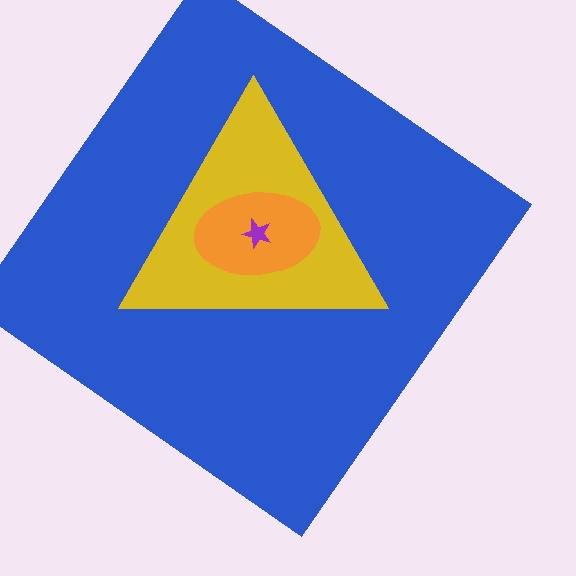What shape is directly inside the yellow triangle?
The orange ellipse.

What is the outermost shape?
The blue diamond.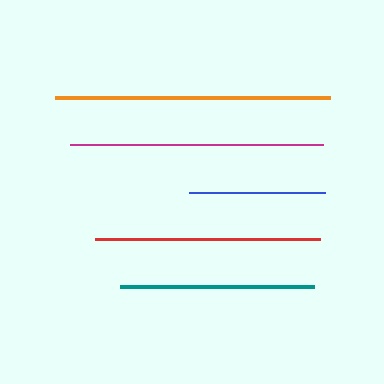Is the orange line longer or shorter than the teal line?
The orange line is longer than the teal line.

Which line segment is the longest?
The orange line is the longest at approximately 276 pixels.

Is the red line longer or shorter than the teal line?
The red line is longer than the teal line.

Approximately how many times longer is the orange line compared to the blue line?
The orange line is approximately 2.0 times the length of the blue line.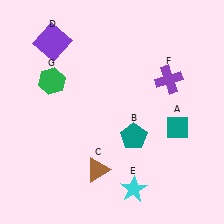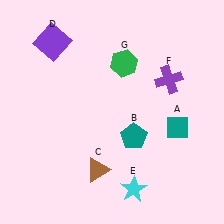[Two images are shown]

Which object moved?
The green hexagon (G) moved right.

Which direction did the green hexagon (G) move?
The green hexagon (G) moved right.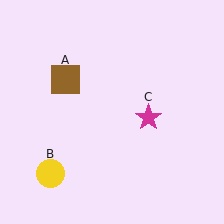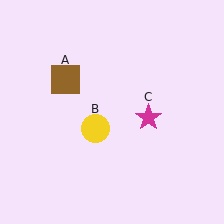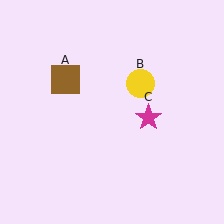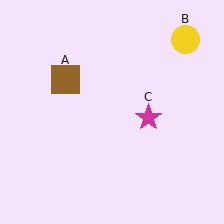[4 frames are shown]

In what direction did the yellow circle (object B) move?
The yellow circle (object B) moved up and to the right.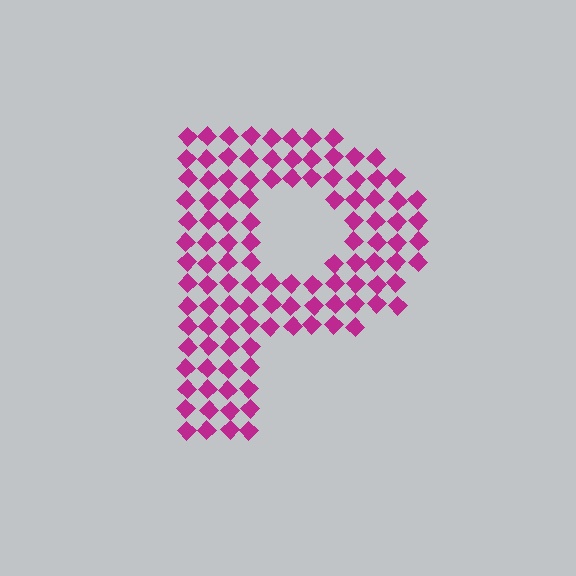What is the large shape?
The large shape is the letter P.